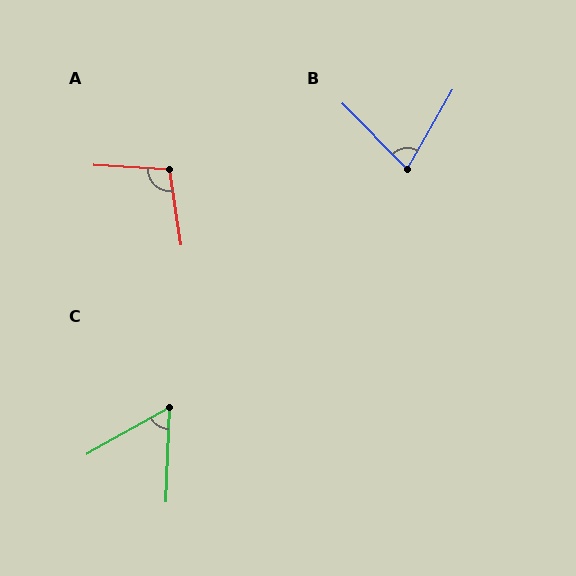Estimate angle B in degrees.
Approximately 74 degrees.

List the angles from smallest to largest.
C (58°), B (74°), A (102°).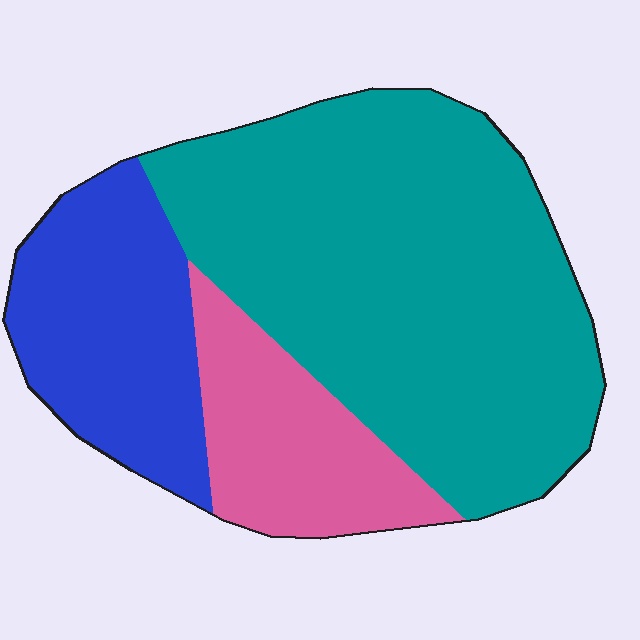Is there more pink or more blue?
Blue.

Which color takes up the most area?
Teal, at roughly 60%.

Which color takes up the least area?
Pink, at roughly 15%.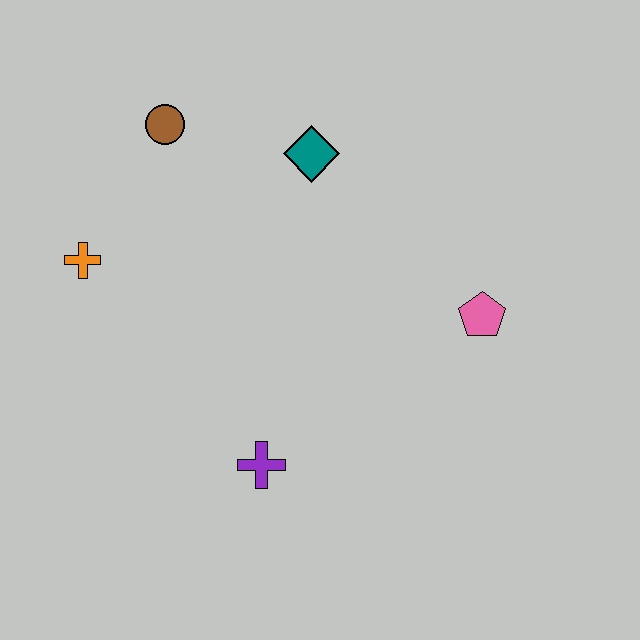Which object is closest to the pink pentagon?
The teal diamond is closest to the pink pentagon.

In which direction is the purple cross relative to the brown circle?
The purple cross is below the brown circle.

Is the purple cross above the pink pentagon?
No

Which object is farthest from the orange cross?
The pink pentagon is farthest from the orange cross.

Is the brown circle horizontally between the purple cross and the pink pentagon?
No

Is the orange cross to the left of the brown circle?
Yes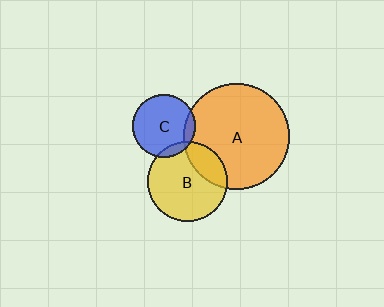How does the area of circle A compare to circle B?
Approximately 1.8 times.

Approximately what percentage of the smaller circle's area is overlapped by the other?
Approximately 10%.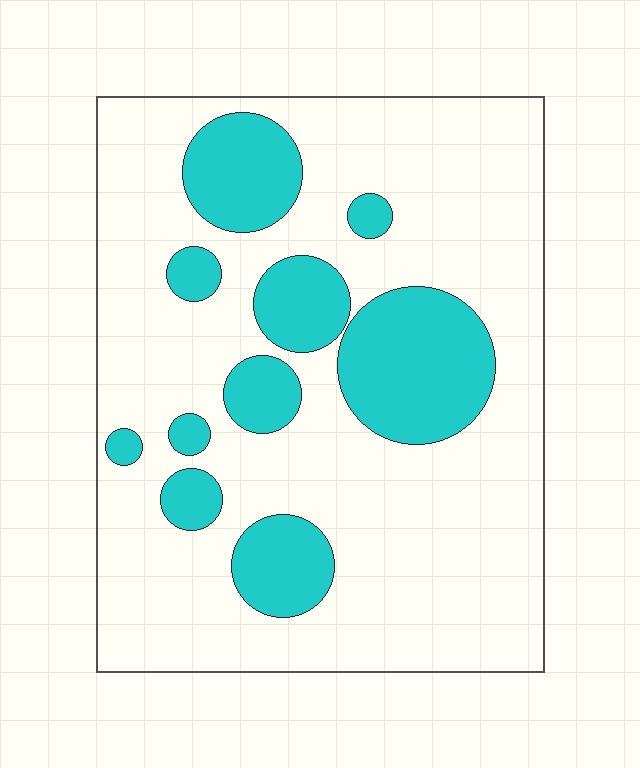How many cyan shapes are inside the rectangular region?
10.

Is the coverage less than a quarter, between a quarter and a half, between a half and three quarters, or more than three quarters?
Less than a quarter.